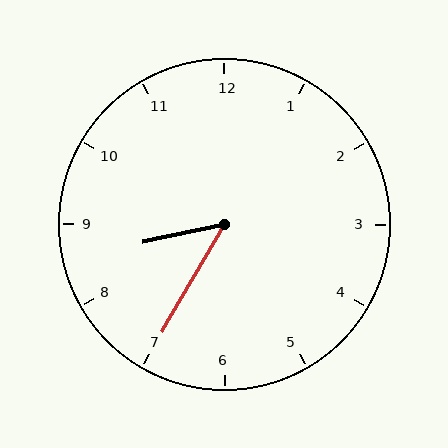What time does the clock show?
8:35.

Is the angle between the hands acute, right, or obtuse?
It is acute.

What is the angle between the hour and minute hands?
Approximately 48 degrees.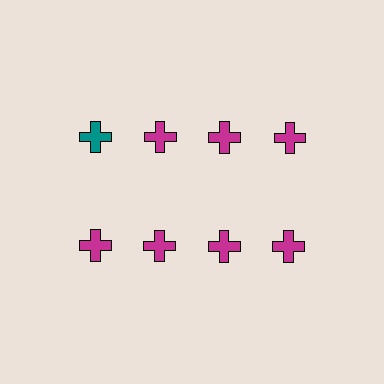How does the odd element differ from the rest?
It has a different color: teal instead of magenta.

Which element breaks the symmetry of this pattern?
The teal cross in the top row, leftmost column breaks the symmetry. All other shapes are magenta crosses.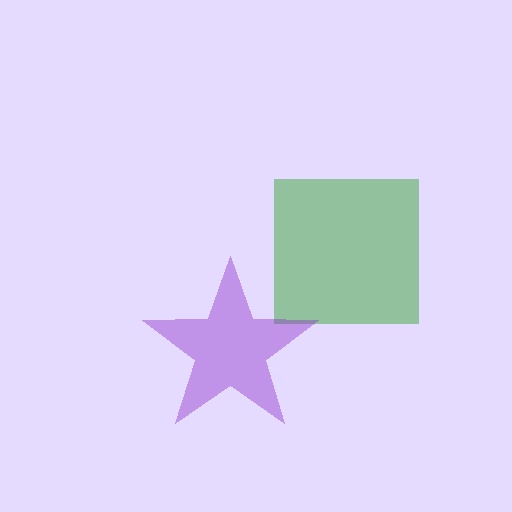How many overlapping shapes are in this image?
There are 2 overlapping shapes in the image.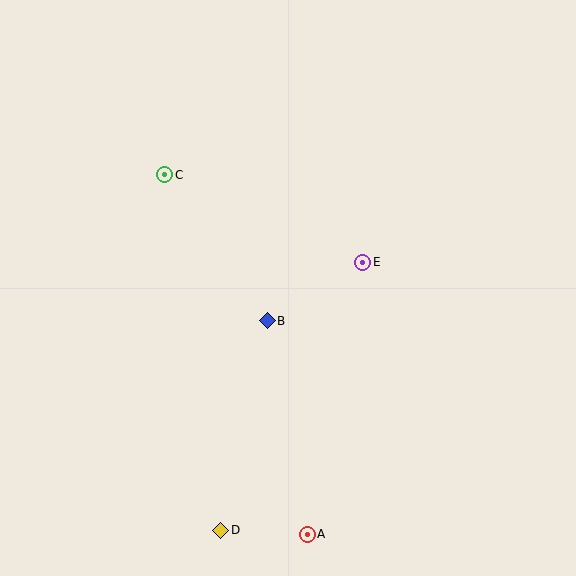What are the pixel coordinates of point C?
Point C is at (165, 175).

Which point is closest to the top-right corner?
Point E is closest to the top-right corner.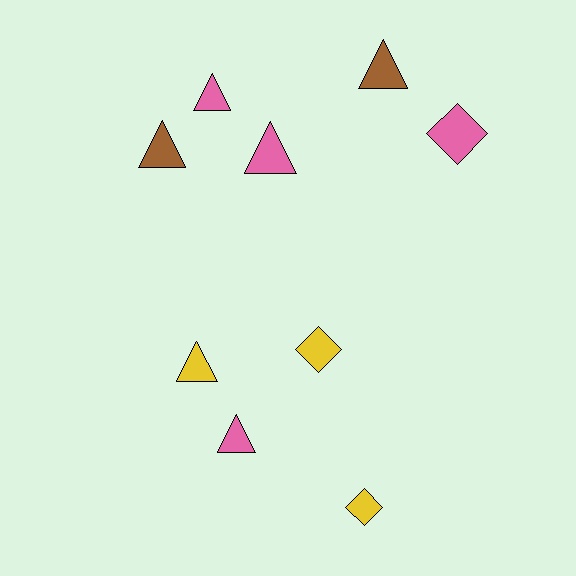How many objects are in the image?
There are 9 objects.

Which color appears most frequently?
Pink, with 4 objects.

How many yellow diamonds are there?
There are 2 yellow diamonds.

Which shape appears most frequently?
Triangle, with 6 objects.